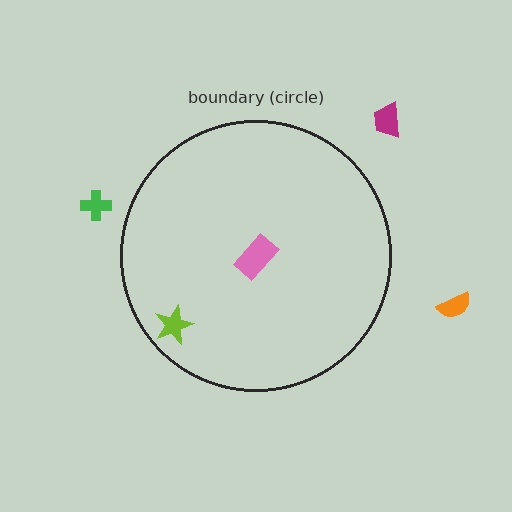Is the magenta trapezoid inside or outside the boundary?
Outside.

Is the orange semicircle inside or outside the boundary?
Outside.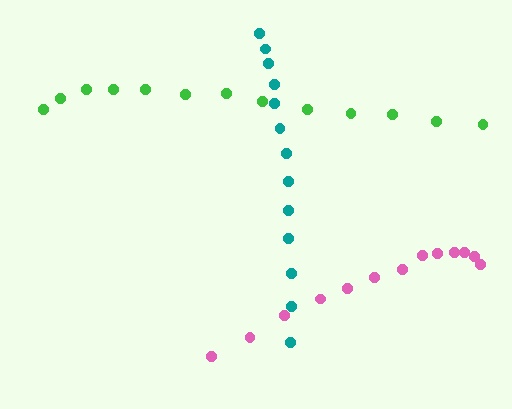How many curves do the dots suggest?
There are 3 distinct paths.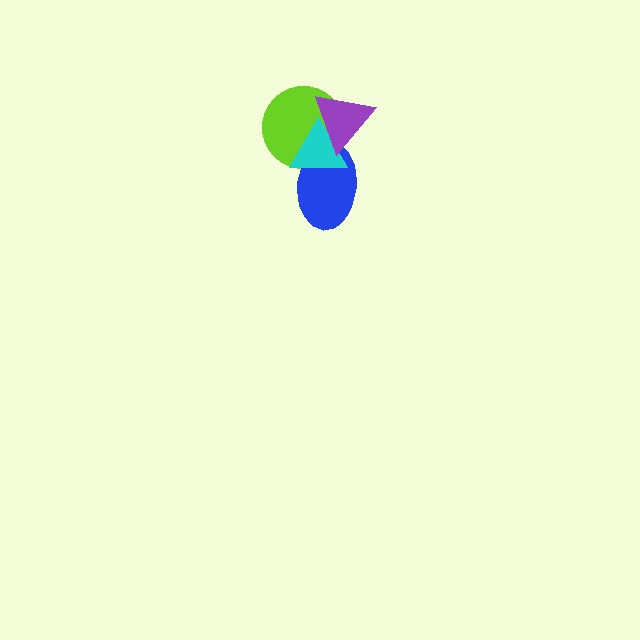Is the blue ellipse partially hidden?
Yes, it is partially covered by another shape.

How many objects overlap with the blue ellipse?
3 objects overlap with the blue ellipse.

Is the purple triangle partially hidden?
No, no other shape covers it.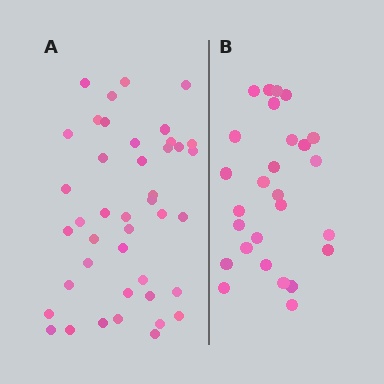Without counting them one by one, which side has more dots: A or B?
Region A (the left region) has more dots.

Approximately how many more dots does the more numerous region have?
Region A has approximately 15 more dots than region B.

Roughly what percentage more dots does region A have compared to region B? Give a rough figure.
About 55% more.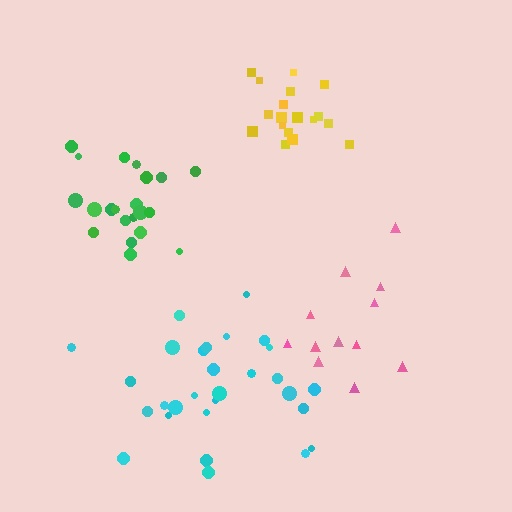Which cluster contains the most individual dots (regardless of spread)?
Cyan (29).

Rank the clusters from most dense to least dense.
yellow, green, cyan, pink.